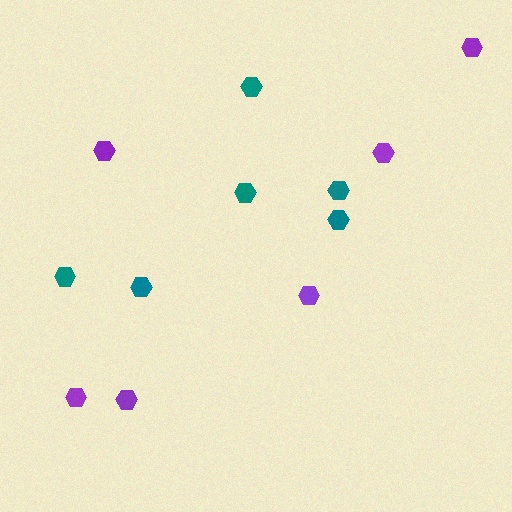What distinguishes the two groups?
There are 2 groups: one group of teal hexagons (6) and one group of purple hexagons (6).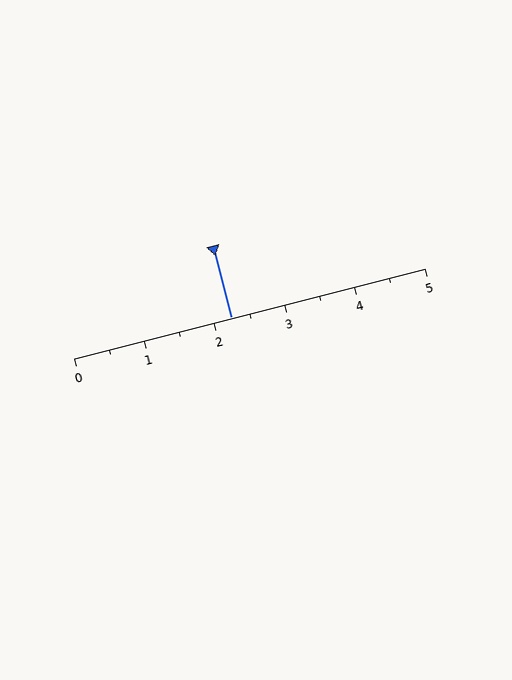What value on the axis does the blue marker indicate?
The marker indicates approximately 2.2.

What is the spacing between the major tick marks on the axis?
The major ticks are spaced 1 apart.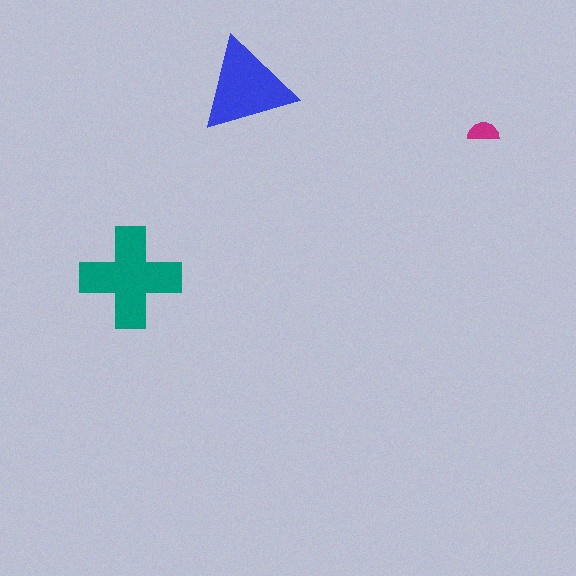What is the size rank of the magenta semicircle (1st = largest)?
3rd.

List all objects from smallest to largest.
The magenta semicircle, the blue triangle, the teal cross.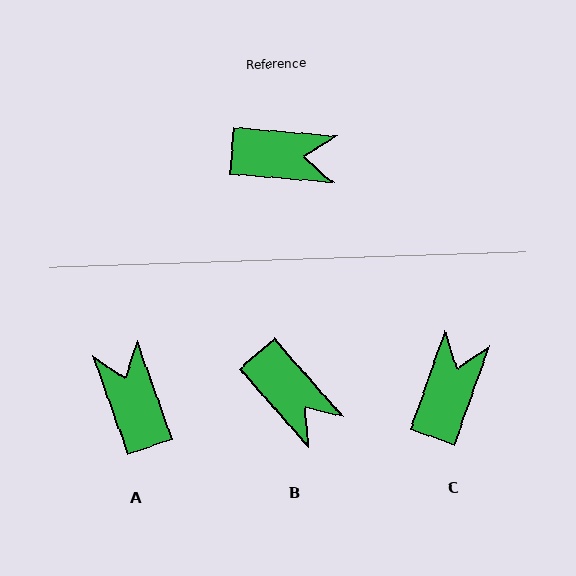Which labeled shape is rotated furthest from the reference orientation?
A, about 114 degrees away.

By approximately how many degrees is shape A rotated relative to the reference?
Approximately 114 degrees counter-clockwise.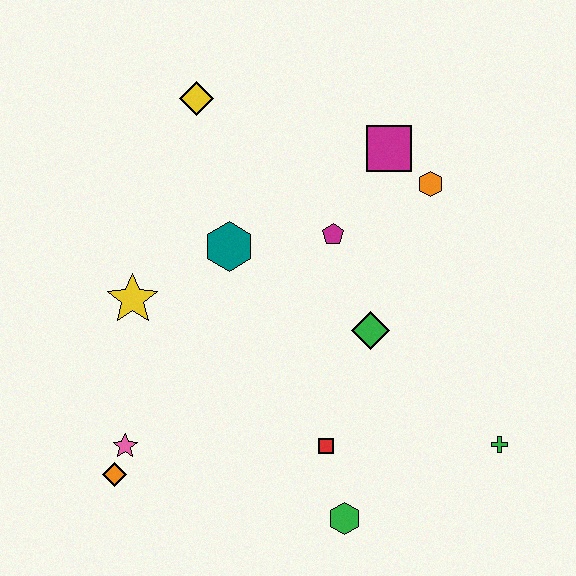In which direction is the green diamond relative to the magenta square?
The green diamond is below the magenta square.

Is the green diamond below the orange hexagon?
Yes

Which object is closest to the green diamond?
The magenta pentagon is closest to the green diamond.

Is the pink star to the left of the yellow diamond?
Yes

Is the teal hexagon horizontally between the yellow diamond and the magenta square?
Yes